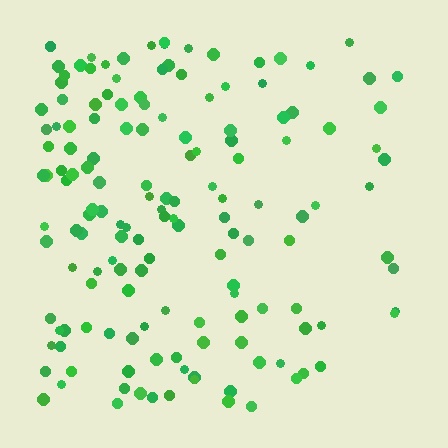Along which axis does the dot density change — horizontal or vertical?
Horizontal.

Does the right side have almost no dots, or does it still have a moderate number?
Still a moderate number, just noticeably fewer than the left.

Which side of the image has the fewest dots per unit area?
The right.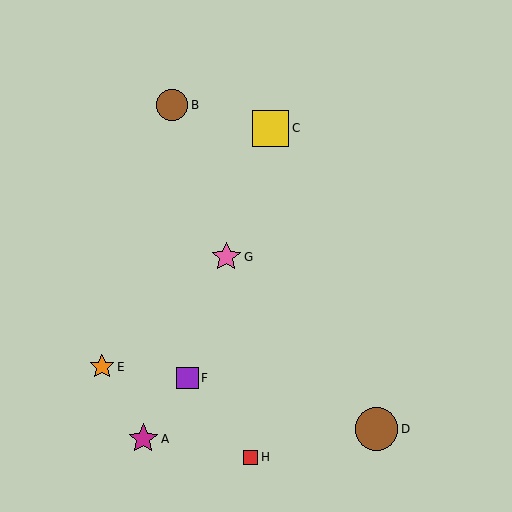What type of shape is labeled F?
Shape F is a purple square.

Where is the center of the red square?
The center of the red square is at (251, 457).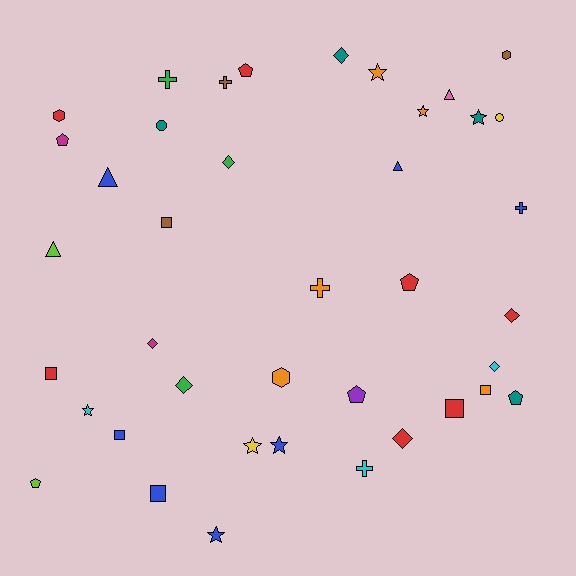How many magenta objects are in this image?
There are 2 magenta objects.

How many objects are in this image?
There are 40 objects.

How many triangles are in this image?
There are 4 triangles.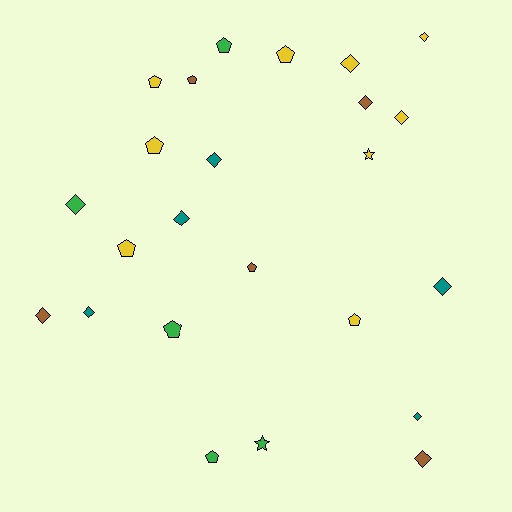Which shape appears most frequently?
Diamond, with 12 objects.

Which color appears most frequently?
Yellow, with 9 objects.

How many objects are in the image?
There are 24 objects.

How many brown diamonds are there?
There are 3 brown diamonds.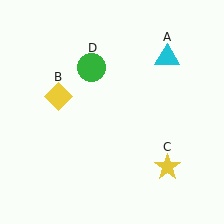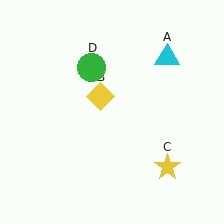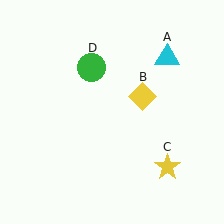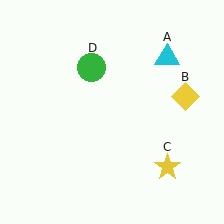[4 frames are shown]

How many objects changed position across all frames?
1 object changed position: yellow diamond (object B).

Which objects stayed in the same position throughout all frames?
Cyan triangle (object A) and yellow star (object C) and green circle (object D) remained stationary.